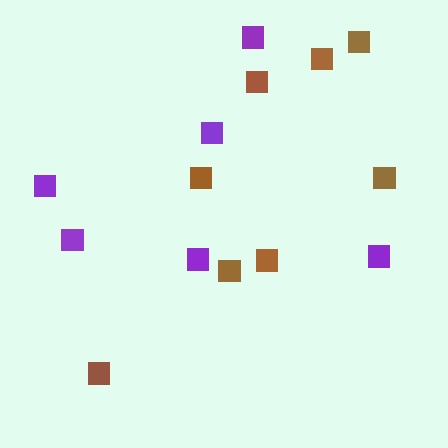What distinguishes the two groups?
There are 2 groups: one group of purple squares (6) and one group of brown squares (8).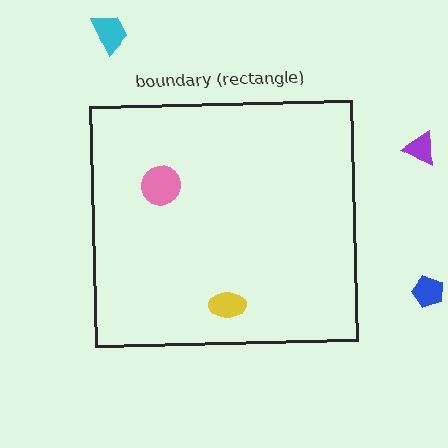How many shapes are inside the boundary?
2 inside, 3 outside.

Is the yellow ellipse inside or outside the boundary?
Inside.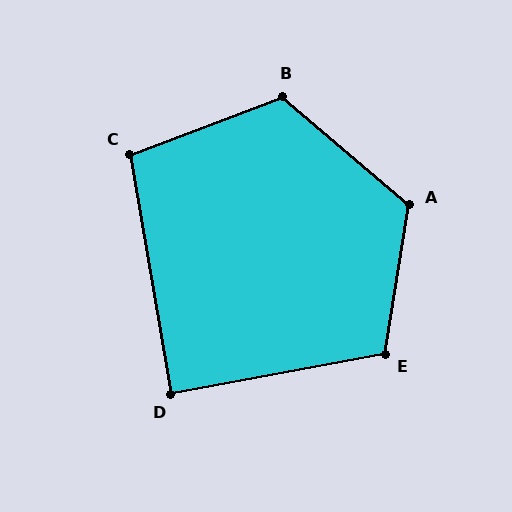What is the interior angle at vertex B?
Approximately 119 degrees (obtuse).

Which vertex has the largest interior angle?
A, at approximately 121 degrees.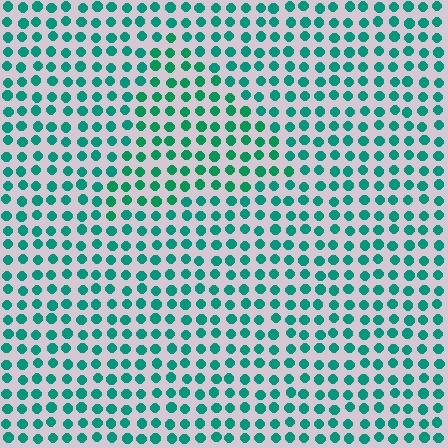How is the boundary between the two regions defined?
The boundary is defined purely by a slight shift in hue (about 17 degrees). Spacing, size, and orientation are identical on both sides.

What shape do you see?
I see a triangle.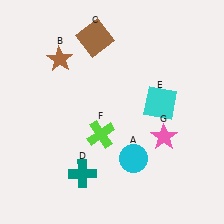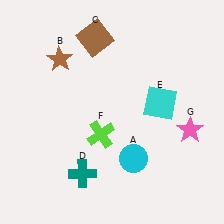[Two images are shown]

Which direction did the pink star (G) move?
The pink star (G) moved right.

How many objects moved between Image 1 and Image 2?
1 object moved between the two images.